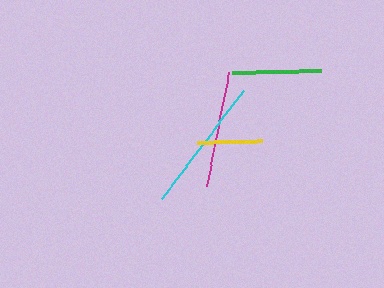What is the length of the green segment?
The green segment is approximately 90 pixels long.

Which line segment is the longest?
The cyan line is the longest at approximately 136 pixels.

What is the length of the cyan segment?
The cyan segment is approximately 136 pixels long.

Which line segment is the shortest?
The yellow line is the shortest at approximately 64 pixels.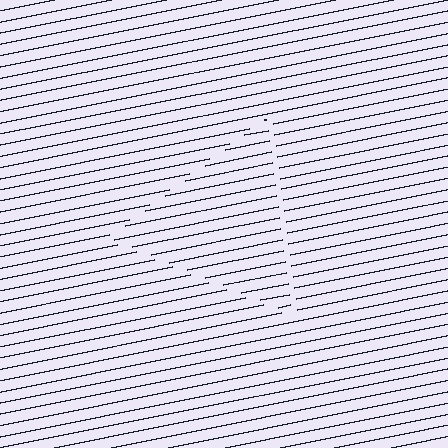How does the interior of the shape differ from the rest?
The interior of the shape contains the same grating, shifted by half a period — the contour is defined by the phase discontinuity where line-ends from the inner and outer gratings abut.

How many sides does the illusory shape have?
3 sides — the line-ends trace a triangle.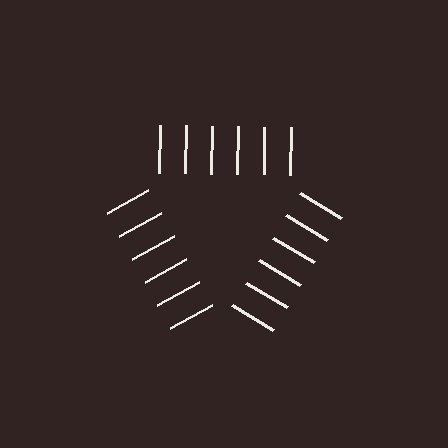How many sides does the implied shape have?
3 sides — the line-ends trace a triangle.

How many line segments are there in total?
18 — 6 along each of the 3 edges.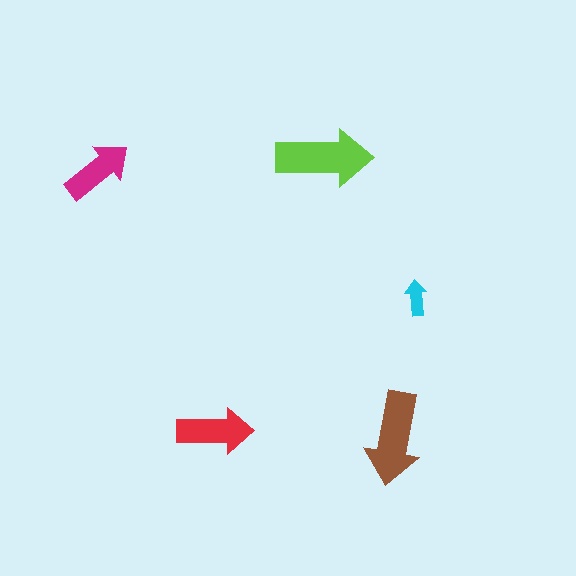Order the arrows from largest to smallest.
the lime one, the brown one, the red one, the magenta one, the cyan one.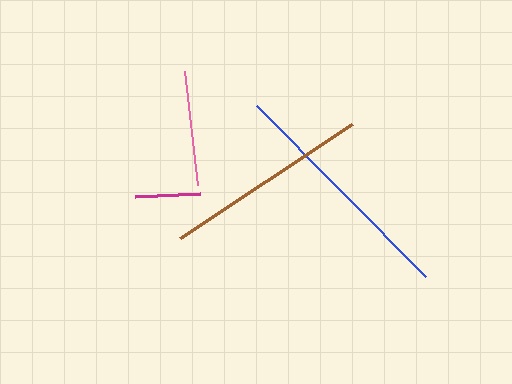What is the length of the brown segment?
The brown segment is approximately 206 pixels long.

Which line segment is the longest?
The blue line is the longest at approximately 240 pixels.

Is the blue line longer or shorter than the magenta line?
The blue line is longer than the magenta line.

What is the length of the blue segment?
The blue segment is approximately 240 pixels long.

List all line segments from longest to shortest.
From longest to shortest: blue, brown, pink, magenta.